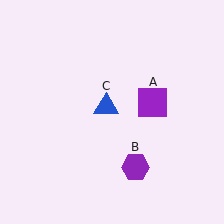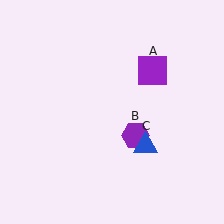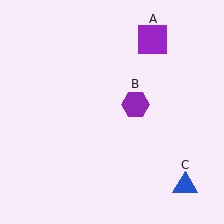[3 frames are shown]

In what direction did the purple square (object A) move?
The purple square (object A) moved up.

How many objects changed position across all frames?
3 objects changed position: purple square (object A), purple hexagon (object B), blue triangle (object C).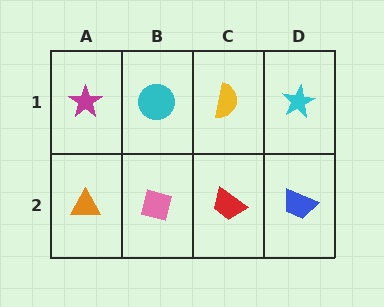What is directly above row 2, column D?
A cyan star.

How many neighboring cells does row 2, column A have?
2.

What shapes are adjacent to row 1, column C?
A red trapezoid (row 2, column C), a cyan circle (row 1, column B), a cyan star (row 1, column D).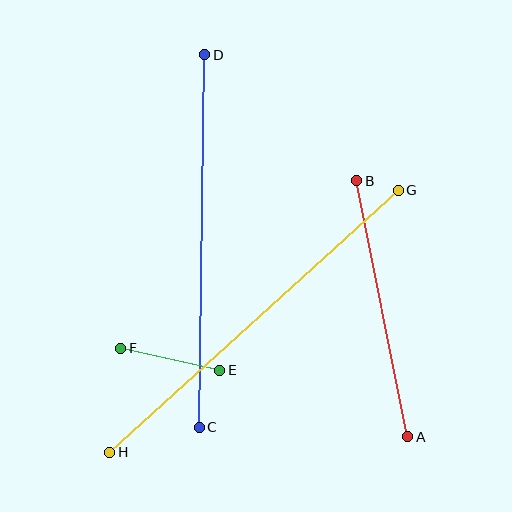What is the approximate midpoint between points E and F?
The midpoint is at approximately (170, 359) pixels.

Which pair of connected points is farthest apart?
Points G and H are farthest apart.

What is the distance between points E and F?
The distance is approximately 101 pixels.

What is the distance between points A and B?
The distance is approximately 261 pixels.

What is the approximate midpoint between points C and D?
The midpoint is at approximately (202, 241) pixels.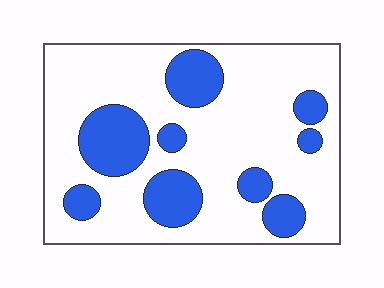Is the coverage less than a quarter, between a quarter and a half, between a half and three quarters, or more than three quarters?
Between a quarter and a half.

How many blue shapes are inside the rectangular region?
9.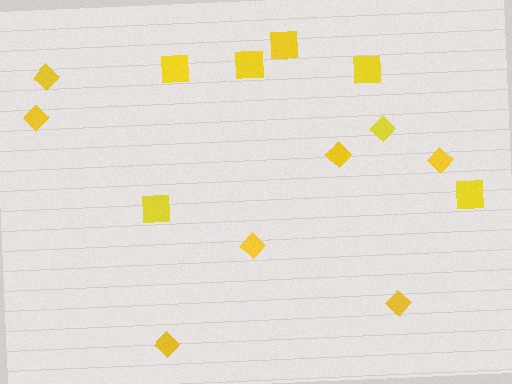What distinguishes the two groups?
There are 2 groups: one group of diamonds (8) and one group of squares (6).